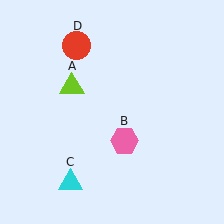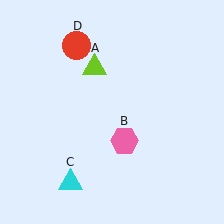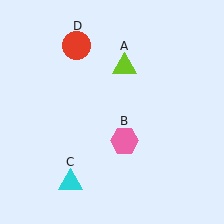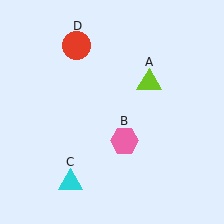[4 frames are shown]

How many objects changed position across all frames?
1 object changed position: lime triangle (object A).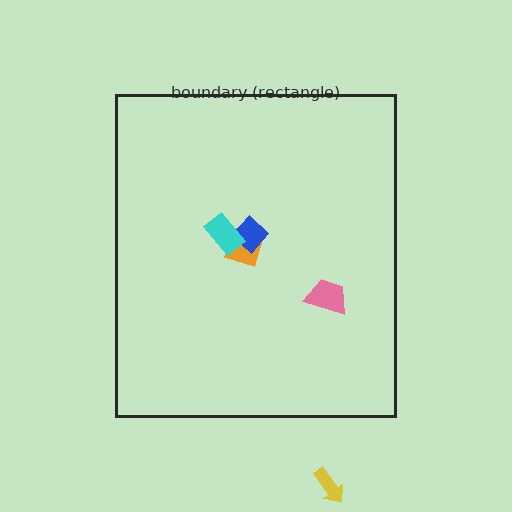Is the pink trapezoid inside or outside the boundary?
Inside.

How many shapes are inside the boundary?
4 inside, 1 outside.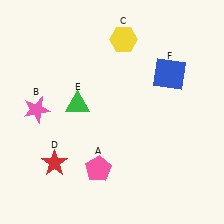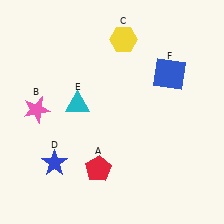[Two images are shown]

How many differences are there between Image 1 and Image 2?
There are 3 differences between the two images.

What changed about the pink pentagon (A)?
In Image 1, A is pink. In Image 2, it changed to red.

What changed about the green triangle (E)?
In Image 1, E is green. In Image 2, it changed to cyan.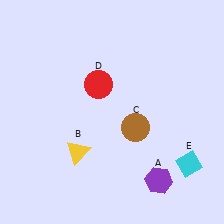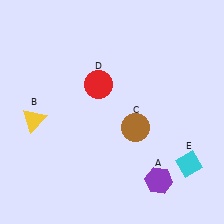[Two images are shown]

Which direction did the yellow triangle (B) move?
The yellow triangle (B) moved left.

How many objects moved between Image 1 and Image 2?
1 object moved between the two images.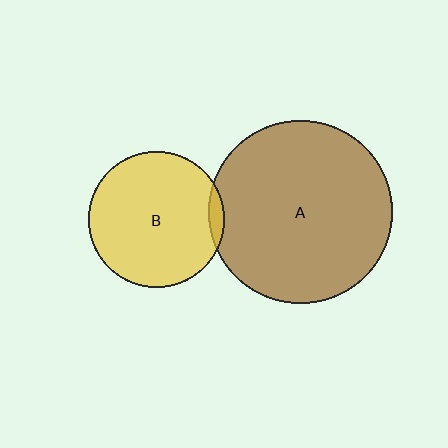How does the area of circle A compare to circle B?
Approximately 1.8 times.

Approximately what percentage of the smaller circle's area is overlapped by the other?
Approximately 5%.